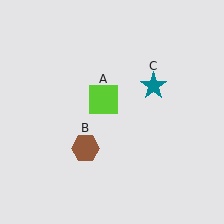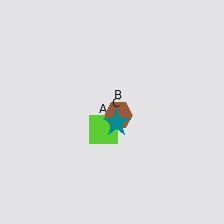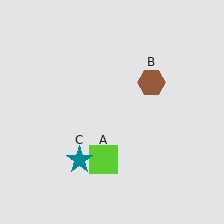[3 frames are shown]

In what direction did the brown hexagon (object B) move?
The brown hexagon (object B) moved up and to the right.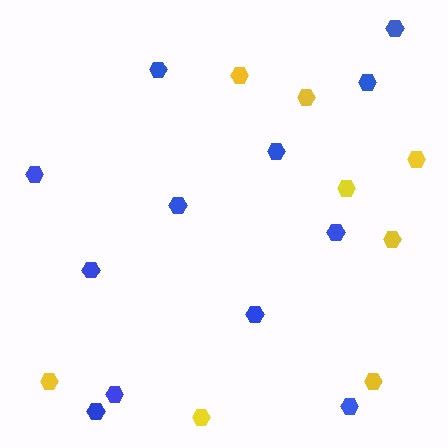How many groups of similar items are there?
There are 2 groups: one group of yellow hexagons (8) and one group of blue hexagons (12).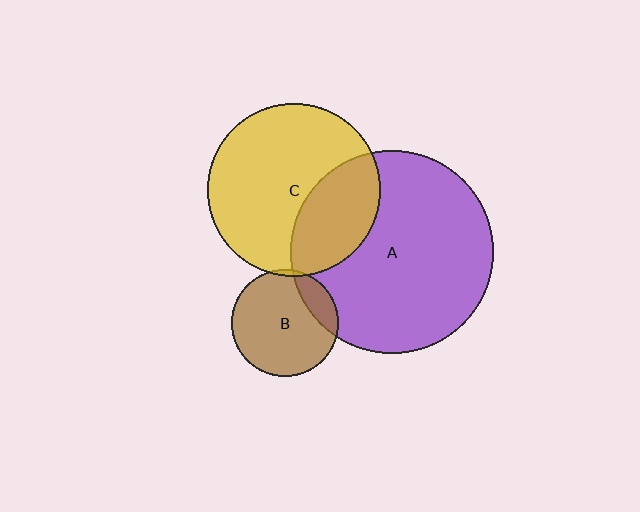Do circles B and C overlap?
Yes.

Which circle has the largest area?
Circle A (purple).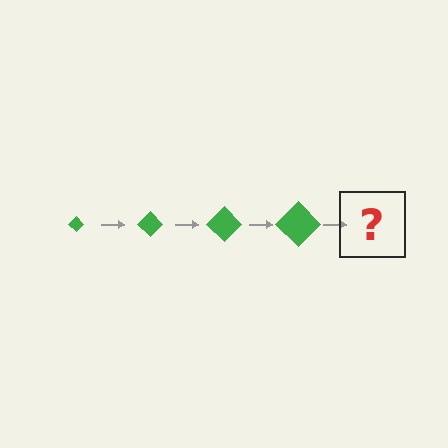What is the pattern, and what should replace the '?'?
The pattern is that the diamond gets progressively larger each step. The '?' should be a green diamond, larger than the previous one.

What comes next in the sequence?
The next element should be a green diamond, larger than the previous one.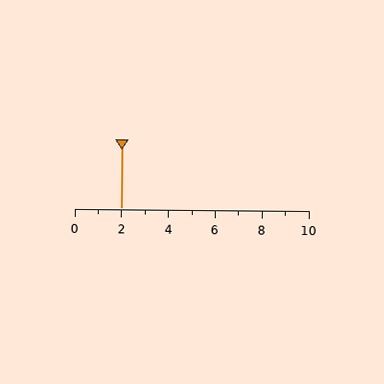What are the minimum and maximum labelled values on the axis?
The axis runs from 0 to 10.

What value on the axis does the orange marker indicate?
The marker indicates approximately 2.